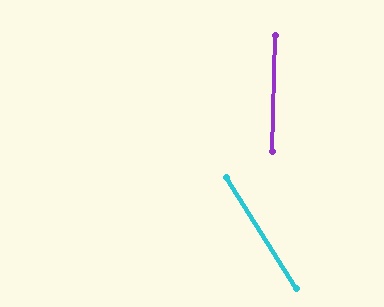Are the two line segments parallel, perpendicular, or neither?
Neither parallel nor perpendicular — they differ by about 34°.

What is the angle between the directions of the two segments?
Approximately 34 degrees.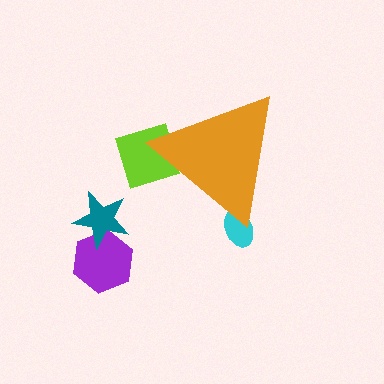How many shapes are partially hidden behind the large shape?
2 shapes are partially hidden.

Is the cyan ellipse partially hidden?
Yes, the cyan ellipse is partially hidden behind the orange triangle.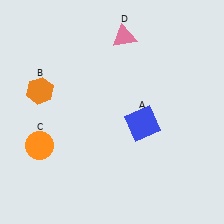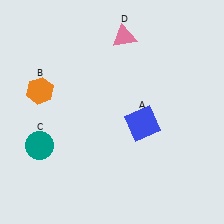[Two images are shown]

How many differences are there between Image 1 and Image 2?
There is 1 difference between the two images.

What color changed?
The circle (C) changed from orange in Image 1 to teal in Image 2.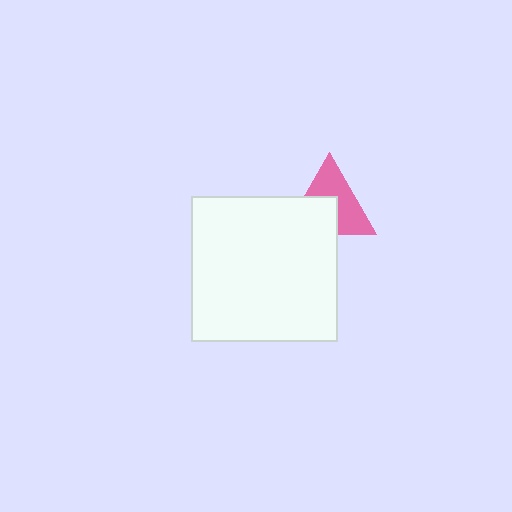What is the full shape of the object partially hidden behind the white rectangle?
The partially hidden object is a pink triangle.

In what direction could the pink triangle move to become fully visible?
The pink triangle could move up. That would shift it out from behind the white rectangle entirely.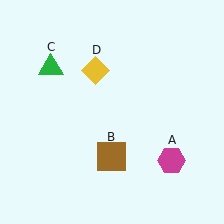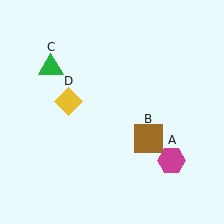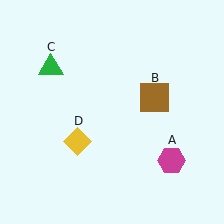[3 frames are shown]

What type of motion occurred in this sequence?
The brown square (object B), yellow diamond (object D) rotated counterclockwise around the center of the scene.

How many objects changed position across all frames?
2 objects changed position: brown square (object B), yellow diamond (object D).